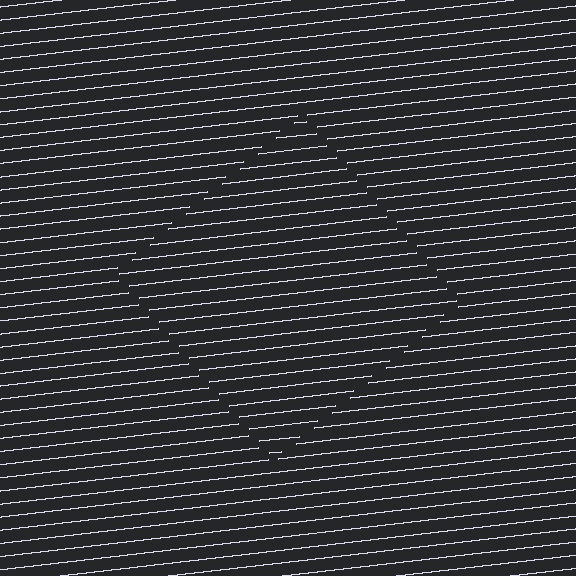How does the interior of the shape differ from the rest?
The interior of the shape contains the same grating, shifted by half a period — the contour is defined by the phase discontinuity where line-ends from the inner and outer gratings abut.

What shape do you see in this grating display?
An illusory square. The interior of the shape contains the same grating, shifted by half a period — the contour is defined by the phase discontinuity where line-ends from the inner and outer gratings abut.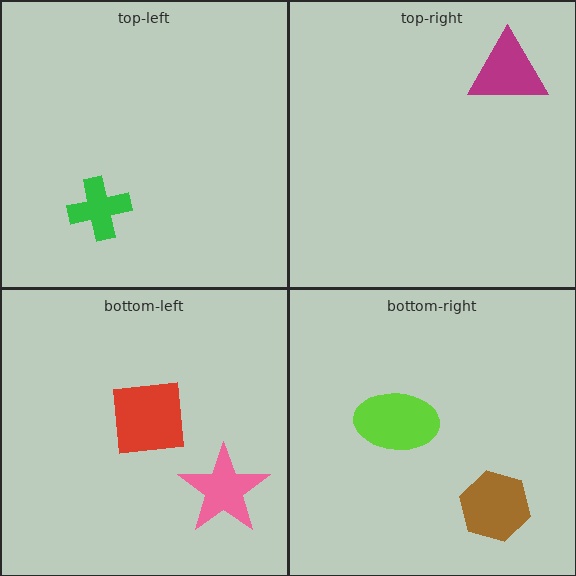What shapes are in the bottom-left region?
The pink star, the red square.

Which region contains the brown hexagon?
The bottom-right region.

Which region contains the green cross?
The top-left region.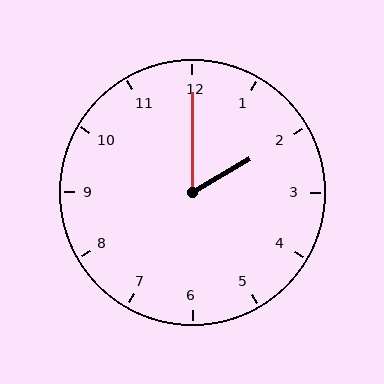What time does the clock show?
2:00.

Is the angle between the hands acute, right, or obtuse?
It is acute.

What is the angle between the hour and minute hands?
Approximately 60 degrees.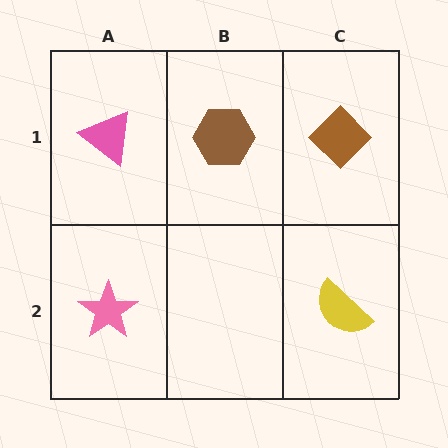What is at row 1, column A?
A pink triangle.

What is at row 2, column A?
A pink star.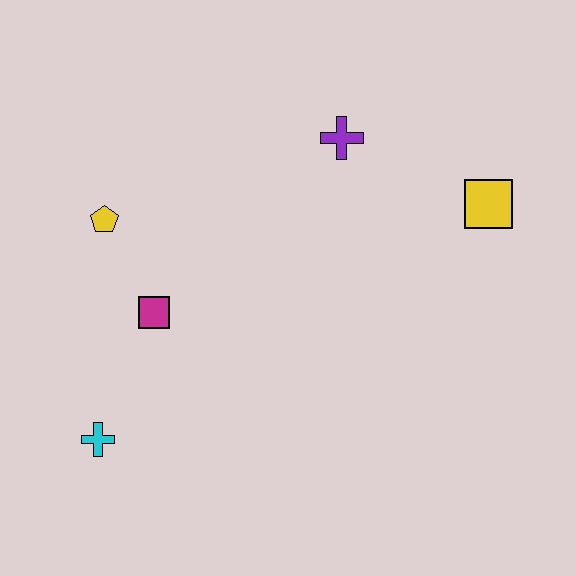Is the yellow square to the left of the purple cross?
No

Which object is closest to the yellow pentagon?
The magenta square is closest to the yellow pentagon.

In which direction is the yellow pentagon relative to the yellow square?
The yellow pentagon is to the left of the yellow square.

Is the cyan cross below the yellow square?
Yes